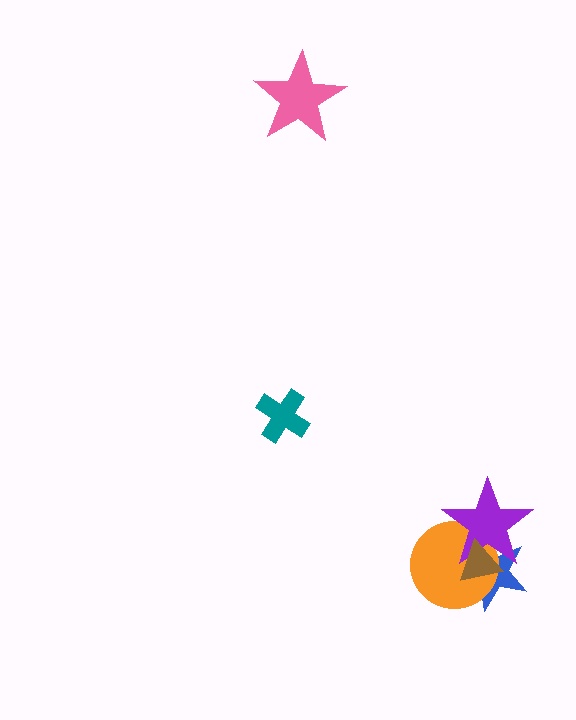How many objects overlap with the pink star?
0 objects overlap with the pink star.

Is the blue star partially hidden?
Yes, it is partially covered by another shape.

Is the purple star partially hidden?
Yes, it is partially covered by another shape.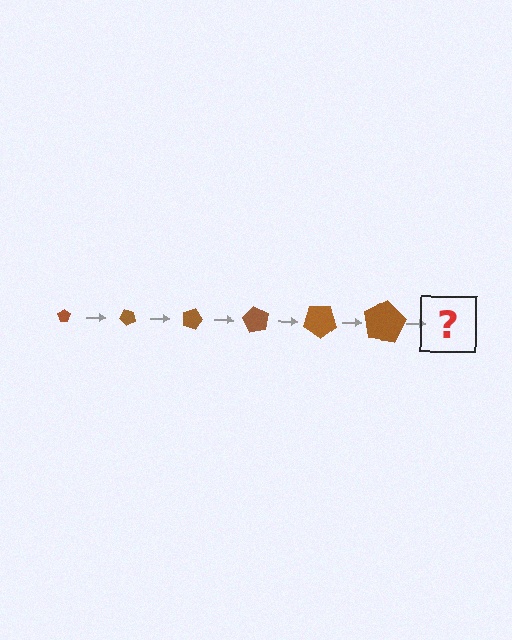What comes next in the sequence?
The next element should be a pentagon, larger than the previous one and rotated 270 degrees from the start.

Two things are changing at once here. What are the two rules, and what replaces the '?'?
The two rules are that the pentagon grows larger each step and it rotates 45 degrees each step. The '?' should be a pentagon, larger than the previous one and rotated 270 degrees from the start.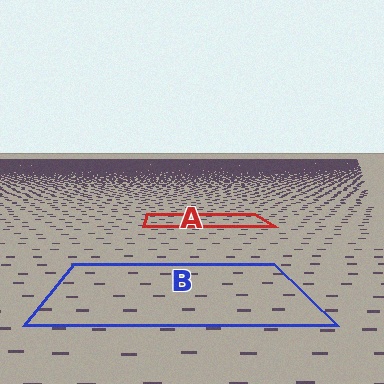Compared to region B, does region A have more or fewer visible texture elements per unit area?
Region A has more texture elements per unit area — they are packed more densely because it is farther away.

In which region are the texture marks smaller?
The texture marks are smaller in region A, because it is farther away.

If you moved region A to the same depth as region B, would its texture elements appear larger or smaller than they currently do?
They would appear larger. At a closer depth, the same texture elements are projected at a bigger on-screen size.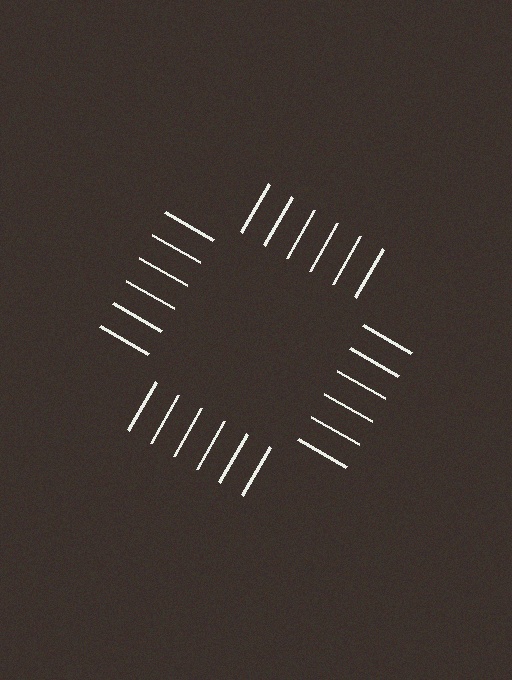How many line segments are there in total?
24 — 6 along each of the 4 edges.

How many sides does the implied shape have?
4 sides — the line-ends trace a square.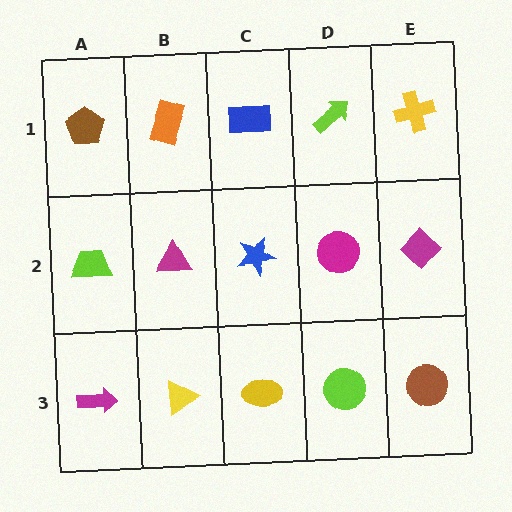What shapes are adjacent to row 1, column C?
A blue star (row 2, column C), an orange rectangle (row 1, column B), a lime arrow (row 1, column D).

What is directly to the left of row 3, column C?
A yellow triangle.